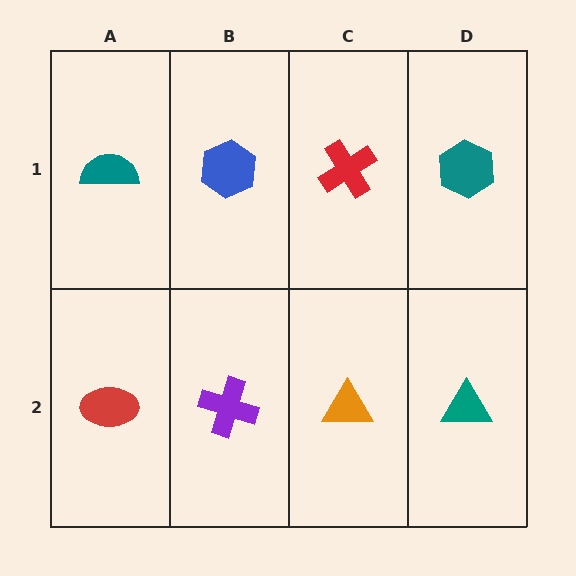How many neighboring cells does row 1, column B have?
3.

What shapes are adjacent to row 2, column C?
A red cross (row 1, column C), a purple cross (row 2, column B), a teal triangle (row 2, column D).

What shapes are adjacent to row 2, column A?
A teal semicircle (row 1, column A), a purple cross (row 2, column B).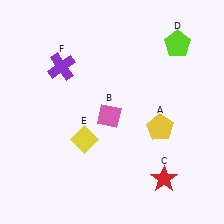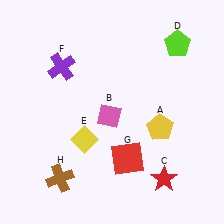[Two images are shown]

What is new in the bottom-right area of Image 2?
A red square (G) was added in the bottom-right area of Image 2.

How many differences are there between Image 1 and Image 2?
There are 2 differences between the two images.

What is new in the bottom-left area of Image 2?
A brown cross (H) was added in the bottom-left area of Image 2.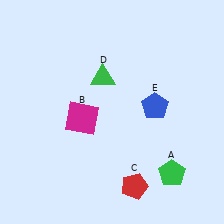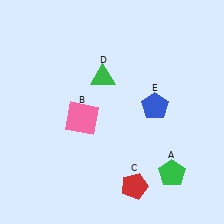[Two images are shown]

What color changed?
The square (B) changed from magenta in Image 1 to pink in Image 2.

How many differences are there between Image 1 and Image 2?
There is 1 difference between the two images.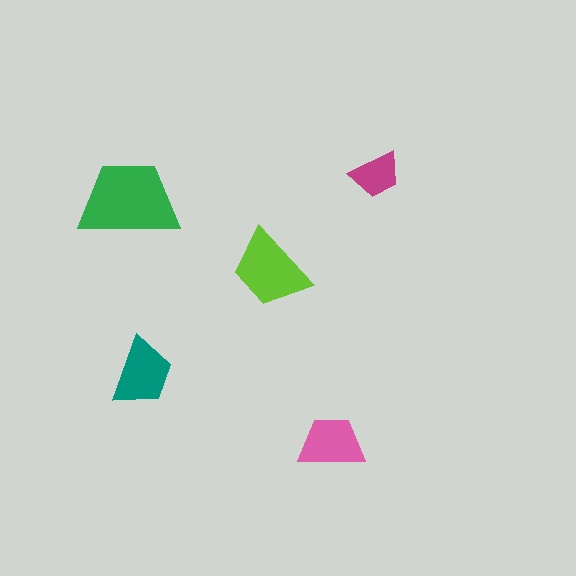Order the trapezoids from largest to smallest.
the green one, the lime one, the teal one, the pink one, the magenta one.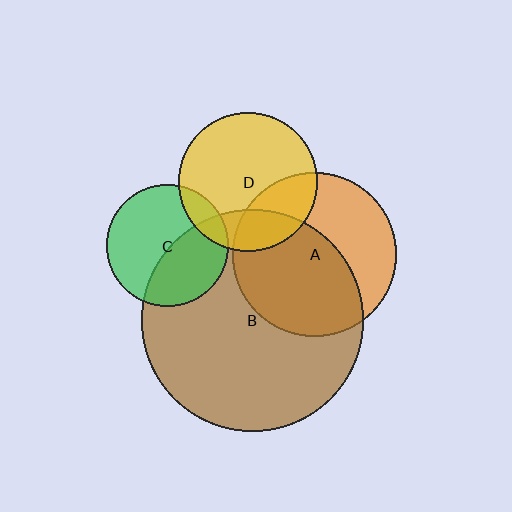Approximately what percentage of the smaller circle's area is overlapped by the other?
Approximately 30%.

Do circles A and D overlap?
Yes.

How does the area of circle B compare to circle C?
Approximately 3.3 times.